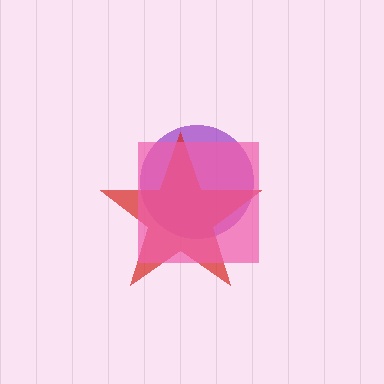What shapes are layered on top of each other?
The layered shapes are: a purple circle, a red star, a pink square.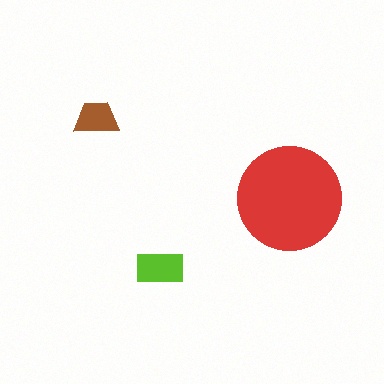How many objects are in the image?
There are 3 objects in the image.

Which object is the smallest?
The brown trapezoid.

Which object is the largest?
The red circle.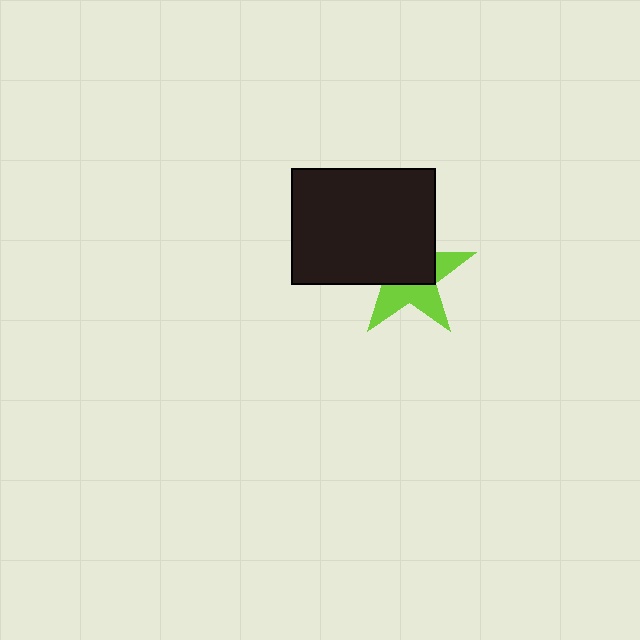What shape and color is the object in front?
The object in front is a black rectangle.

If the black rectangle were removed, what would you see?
You would see the complete lime star.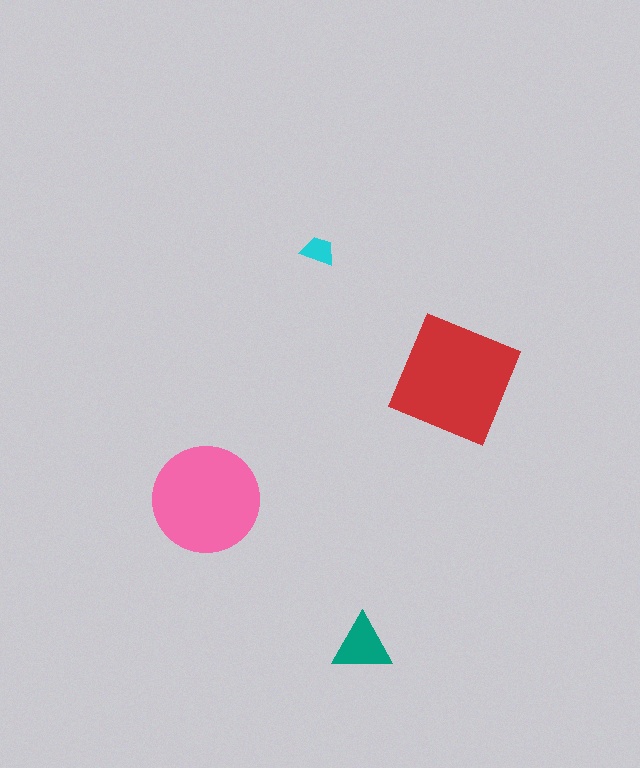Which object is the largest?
The red square.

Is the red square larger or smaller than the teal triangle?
Larger.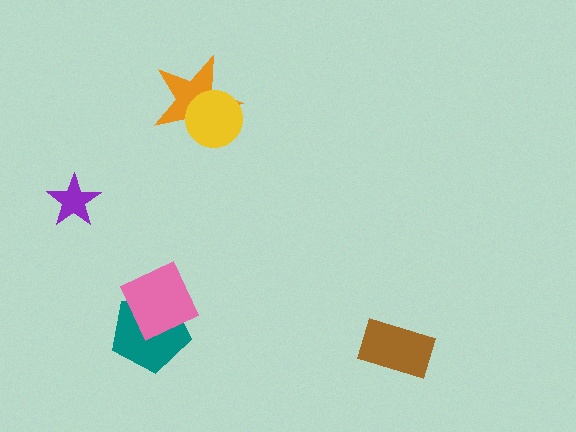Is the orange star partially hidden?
Yes, it is partially covered by another shape.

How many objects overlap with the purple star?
0 objects overlap with the purple star.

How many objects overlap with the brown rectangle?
0 objects overlap with the brown rectangle.